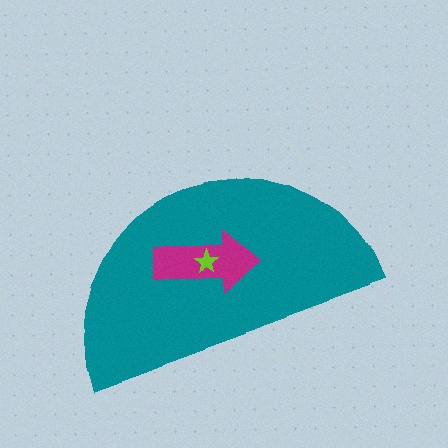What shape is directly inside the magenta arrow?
The lime star.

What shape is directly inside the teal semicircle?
The magenta arrow.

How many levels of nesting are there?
3.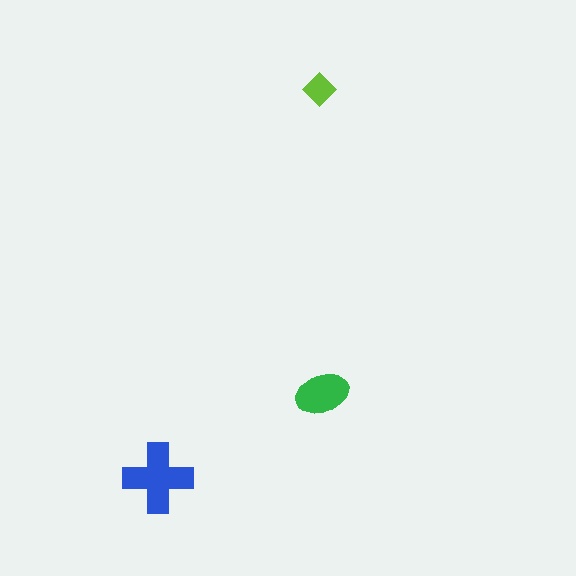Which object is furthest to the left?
The blue cross is leftmost.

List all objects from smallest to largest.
The lime diamond, the green ellipse, the blue cross.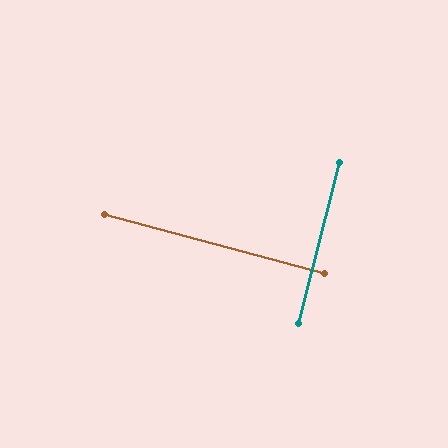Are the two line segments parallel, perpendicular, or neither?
Perpendicular — they meet at approximately 89°.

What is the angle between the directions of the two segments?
Approximately 89 degrees.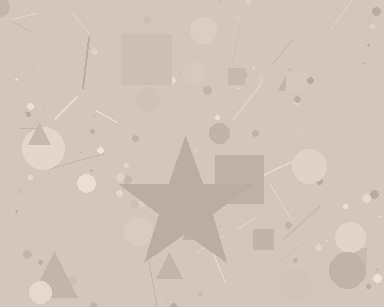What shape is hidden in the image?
A star is hidden in the image.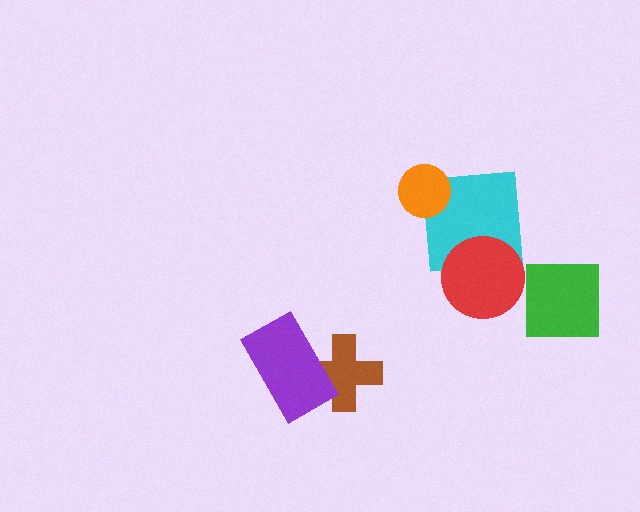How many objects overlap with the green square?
0 objects overlap with the green square.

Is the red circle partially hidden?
No, no other shape covers it.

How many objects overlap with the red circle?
1 object overlaps with the red circle.